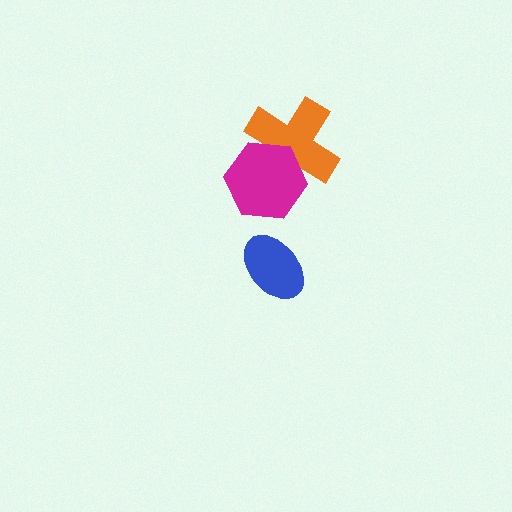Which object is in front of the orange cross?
The magenta hexagon is in front of the orange cross.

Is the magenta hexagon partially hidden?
No, no other shape covers it.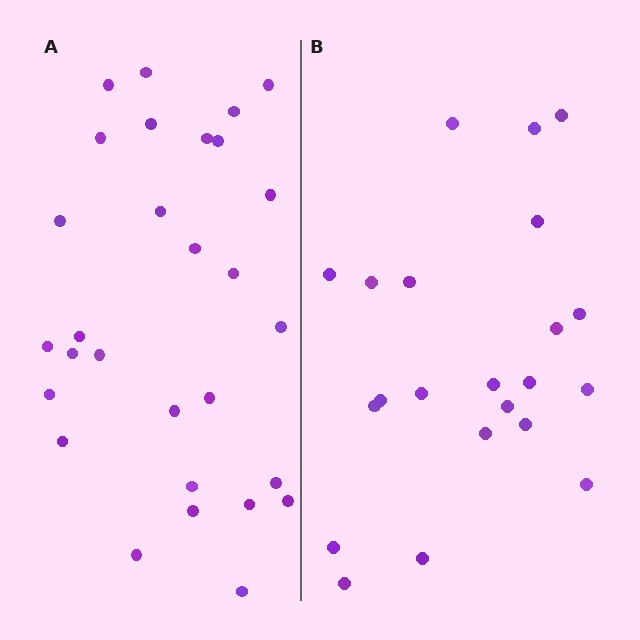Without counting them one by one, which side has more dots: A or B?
Region A (the left region) has more dots.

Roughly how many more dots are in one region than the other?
Region A has roughly 8 or so more dots than region B.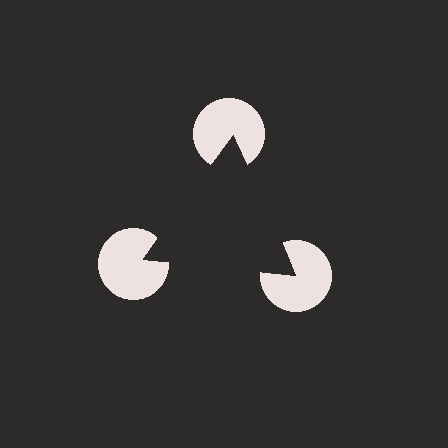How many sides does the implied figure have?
3 sides.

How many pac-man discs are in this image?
There are 3 — one at each vertex of the illusory triangle.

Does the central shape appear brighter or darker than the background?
It typically appears slightly darker than the background, even though no actual brightness change is drawn.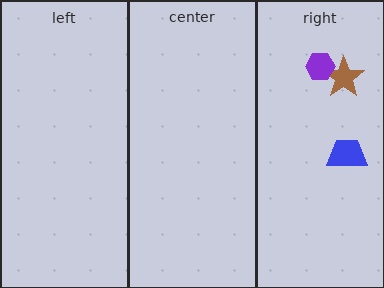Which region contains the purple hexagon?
The right region.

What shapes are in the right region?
The blue trapezoid, the brown star, the purple hexagon.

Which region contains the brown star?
The right region.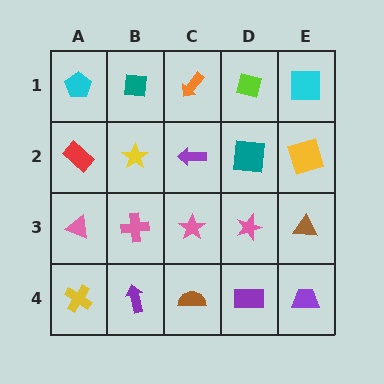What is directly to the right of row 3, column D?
A brown triangle.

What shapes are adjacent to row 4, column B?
A pink cross (row 3, column B), a yellow cross (row 4, column A), a brown semicircle (row 4, column C).